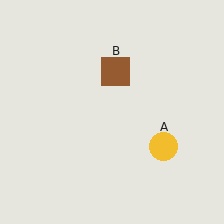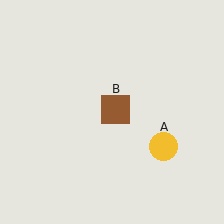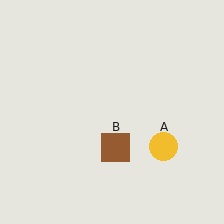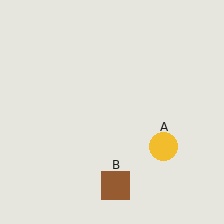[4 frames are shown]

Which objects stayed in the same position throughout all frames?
Yellow circle (object A) remained stationary.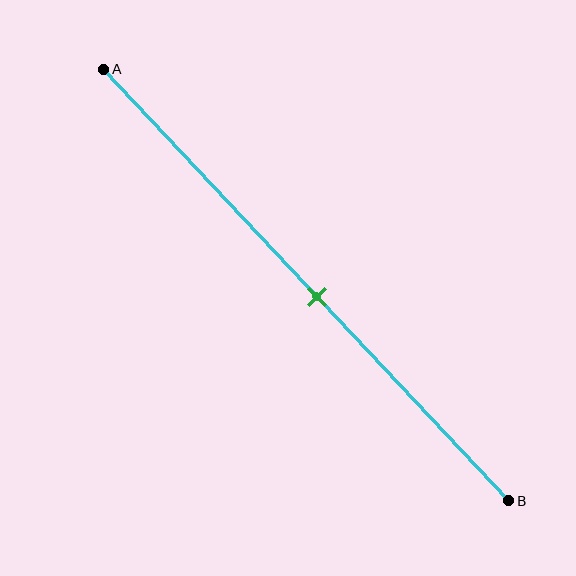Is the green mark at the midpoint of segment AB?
Yes, the mark is approximately at the midpoint.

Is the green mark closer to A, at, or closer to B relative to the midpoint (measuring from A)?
The green mark is approximately at the midpoint of segment AB.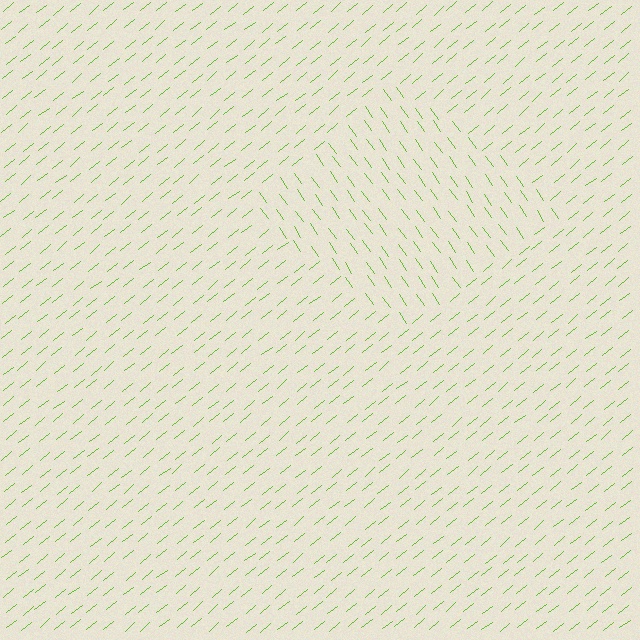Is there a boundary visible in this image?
Yes, there is a texture boundary formed by a change in line orientation.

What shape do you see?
I see a diamond.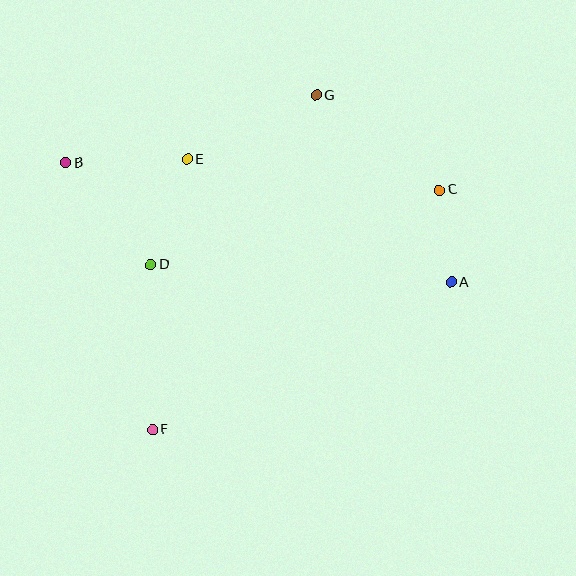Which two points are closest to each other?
Points A and C are closest to each other.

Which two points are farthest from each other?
Points A and B are farthest from each other.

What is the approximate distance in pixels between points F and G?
The distance between F and G is approximately 372 pixels.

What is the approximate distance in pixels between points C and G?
The distance between C and G is approximately 155 pixels.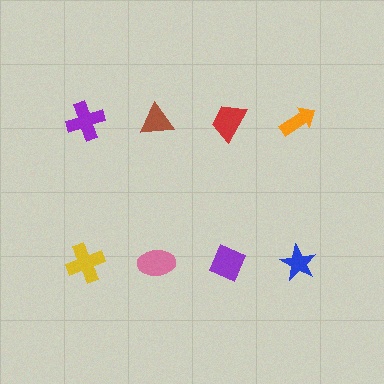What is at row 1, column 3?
A red trapezoid.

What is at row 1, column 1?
A purple cross.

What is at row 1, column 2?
A brown triangle.